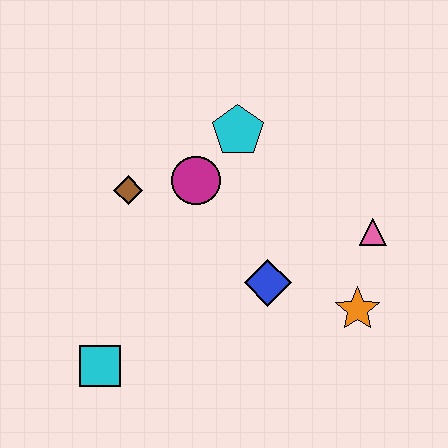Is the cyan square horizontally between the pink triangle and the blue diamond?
No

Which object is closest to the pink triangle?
The orange star is closest to the pink triangle.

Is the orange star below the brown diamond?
Yes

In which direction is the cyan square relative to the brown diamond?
The cyan square is below the brown diamond.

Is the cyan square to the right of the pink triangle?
No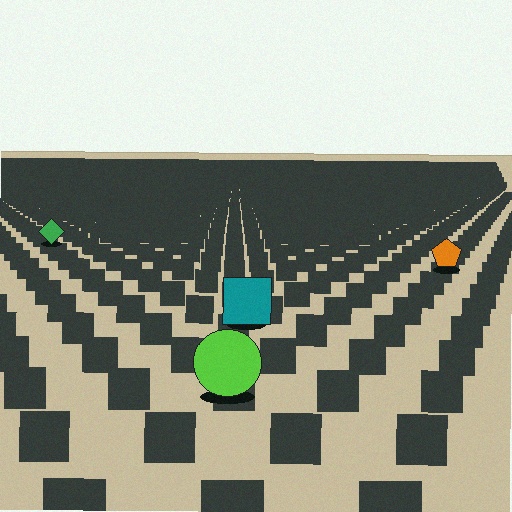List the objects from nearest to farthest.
From nearest to farthest: the lime circle, the teal square, the orange pentagon, the green diamond.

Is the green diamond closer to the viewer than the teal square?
No. The teal square is closer — you can tell from the texture gradient: the ground texture is coarser near it.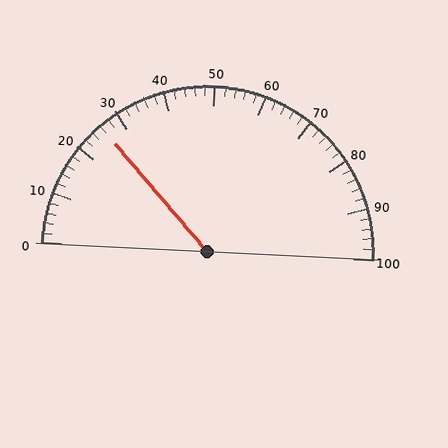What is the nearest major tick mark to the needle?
The nearest major tick mark is 30.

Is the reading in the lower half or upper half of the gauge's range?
The reading is in the lower half of the range (0 to 100).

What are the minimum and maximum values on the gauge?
The gauge ranges from 0 to 100.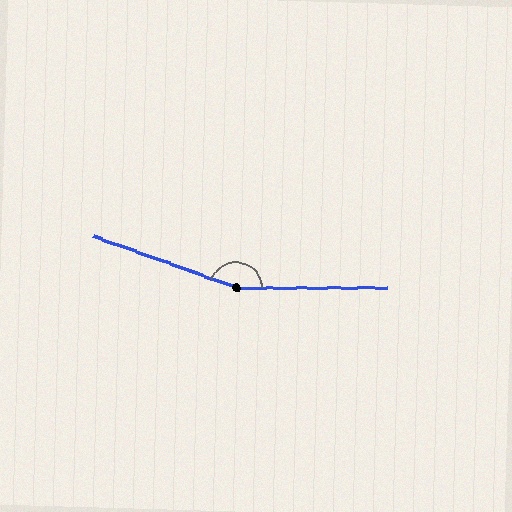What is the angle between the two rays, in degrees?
Approximately 160 degrees.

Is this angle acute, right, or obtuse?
It is obtuse.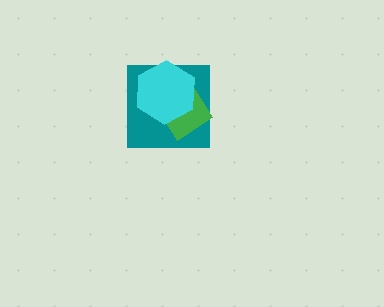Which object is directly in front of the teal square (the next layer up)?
The green diamond is directly in front of the teal square.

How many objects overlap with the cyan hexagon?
2 objects overlap with the cyan hexagon.